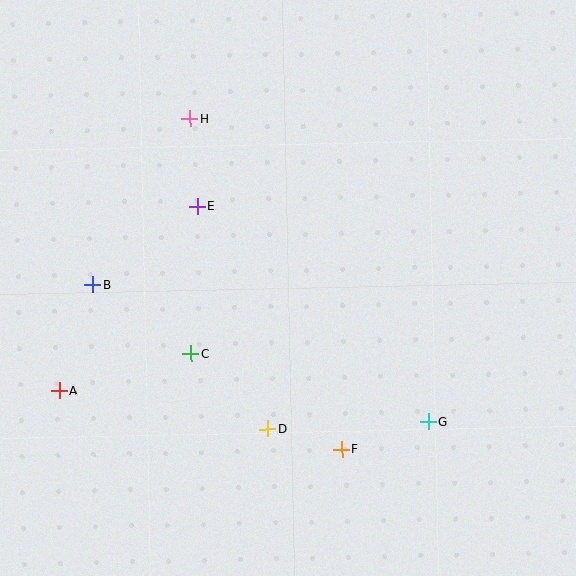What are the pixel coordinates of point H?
Point H is at (190, 119).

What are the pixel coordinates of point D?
Point D is at (268, 429).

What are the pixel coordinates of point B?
Point B is at (93, 285).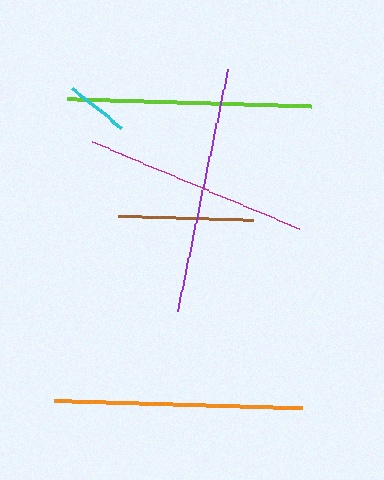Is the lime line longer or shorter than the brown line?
The lime line is longer than the brown line.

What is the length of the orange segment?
The orange segment is approximately 248 pixels long.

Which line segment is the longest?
The orange line is the longest at approximately 248 pixels.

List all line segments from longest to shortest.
From longest to shortest: orange, purple, lime, magenta, brown, cyan.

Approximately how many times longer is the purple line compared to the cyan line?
The purple line is approximately 4.0 times the length of the cyan line.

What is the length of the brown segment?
The brown segment is approximately 135 pixels long.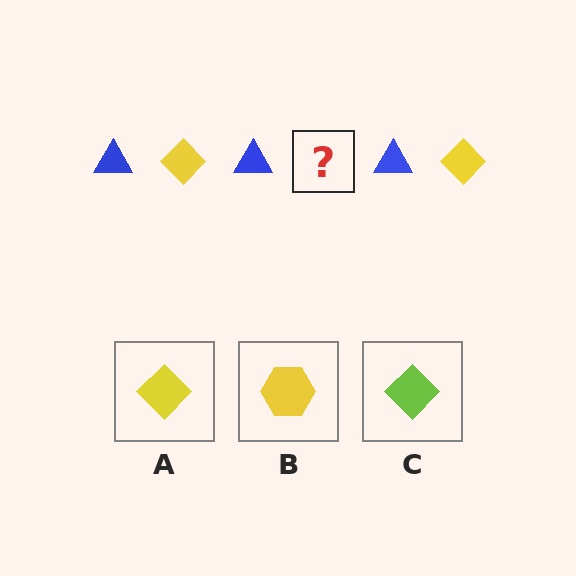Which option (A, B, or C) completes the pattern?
A.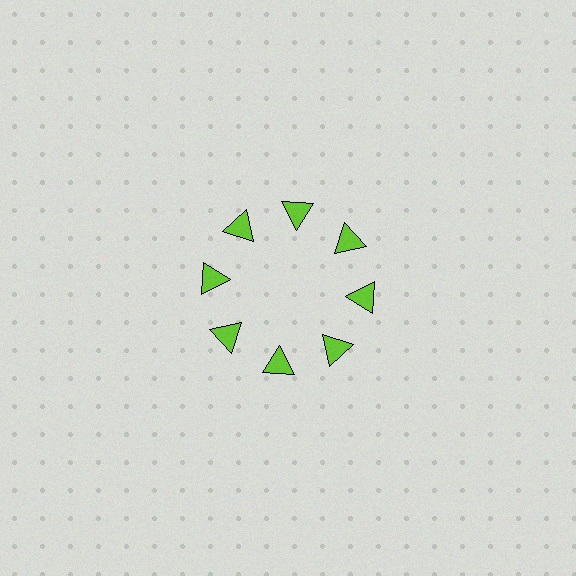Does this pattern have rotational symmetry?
Yes, this pattern has 8-fold rotational symmetry. It looks the same after rotating 45 degrees around the center.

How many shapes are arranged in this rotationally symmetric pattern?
There are 8 shapes, arranged in 8 groups of 1.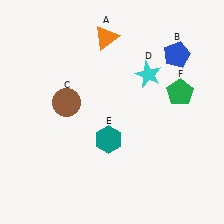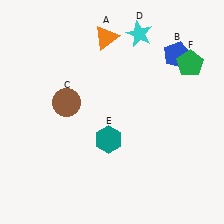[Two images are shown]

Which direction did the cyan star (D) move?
The cyan star (D) moved up.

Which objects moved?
The objects that moved are: the cyan star (D), the green pentagon (F).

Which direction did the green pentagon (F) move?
The green pentagon (F) moved up.